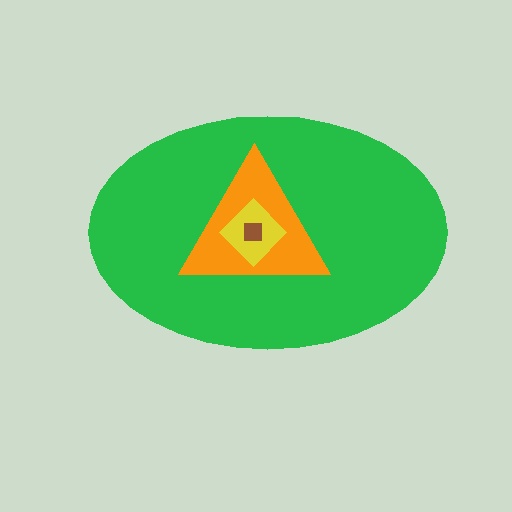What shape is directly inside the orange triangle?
The yellow diamond.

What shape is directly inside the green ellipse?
The orange triangle.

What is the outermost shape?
The green ellipse.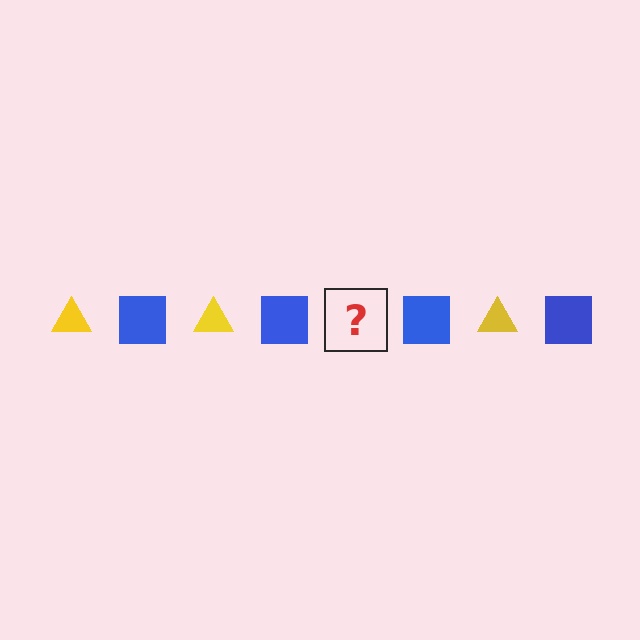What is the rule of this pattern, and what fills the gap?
The rule is that the pattern alternates between yellow triangle and blue square. The gap should be filled with a yellow triangle.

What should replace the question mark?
The question mark should be replaced with a yellow triangle.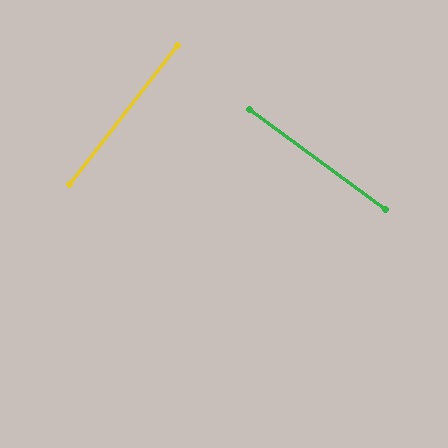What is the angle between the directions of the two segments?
Approximately 88 degrees.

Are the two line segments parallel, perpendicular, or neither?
Perpendicular — they meet at approximately 88°.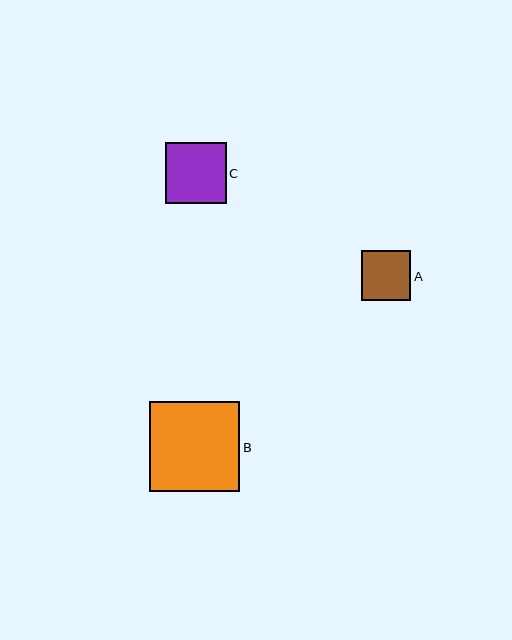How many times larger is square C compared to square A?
Square C is approximately 1.2 times the size of square A.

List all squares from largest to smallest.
From largest to smallest: B, C, A.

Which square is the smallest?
Square A is the smallest with a size of approximately 49 pixels.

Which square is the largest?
Square B is the largest with a size of approximately 90 pixels.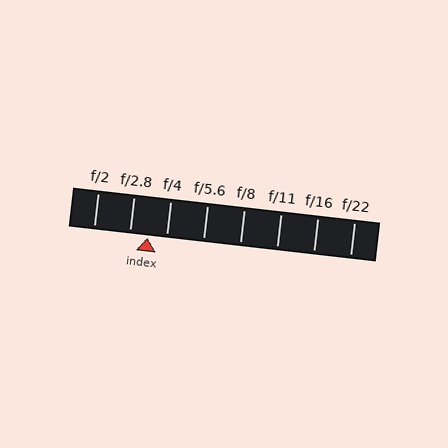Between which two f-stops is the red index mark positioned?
The index mark is between f/2.8 and f/4.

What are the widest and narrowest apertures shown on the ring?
The widest aperture shown is f/2 and the narrowest is f/22.